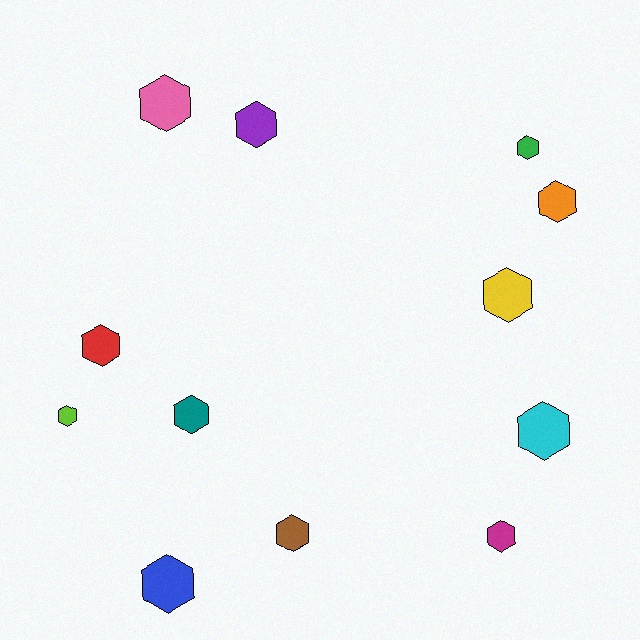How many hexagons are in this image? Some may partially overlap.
There are 12 hexagons.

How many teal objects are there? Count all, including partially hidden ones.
There is 1 teal object.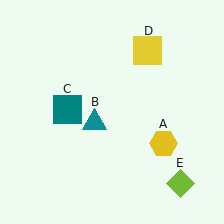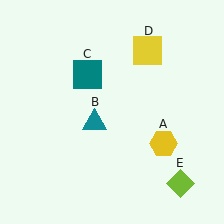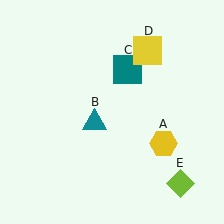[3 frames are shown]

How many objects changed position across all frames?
1 object changed position: teal square (object C).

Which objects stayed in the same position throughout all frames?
Yellow hexagon (object A) and teal triangle (object B) and yellow square (object D) and lime diamond (object E) remained stationary.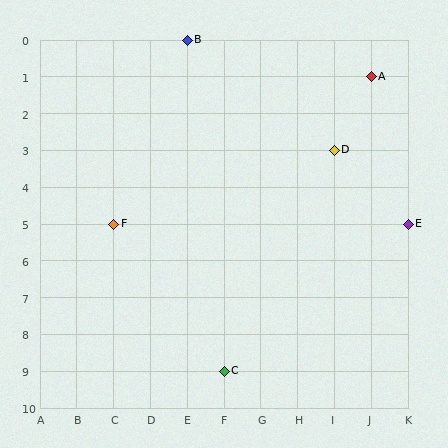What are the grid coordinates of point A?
Point A is at grid coordinates (J, 1).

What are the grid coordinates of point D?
Point D is at grid coordinates (I, 3).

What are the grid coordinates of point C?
Point C is at grid coordinates (F, 9).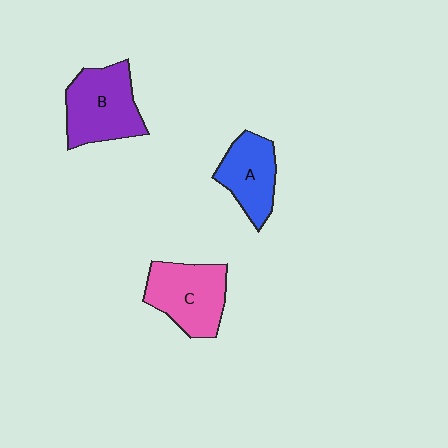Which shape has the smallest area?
Shape A (blue).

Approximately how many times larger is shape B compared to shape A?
Approximately 1.3 times.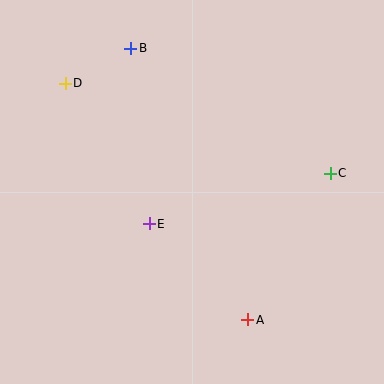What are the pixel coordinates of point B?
Point B is at (131, 48).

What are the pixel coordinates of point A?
Point A is at (248, 320).